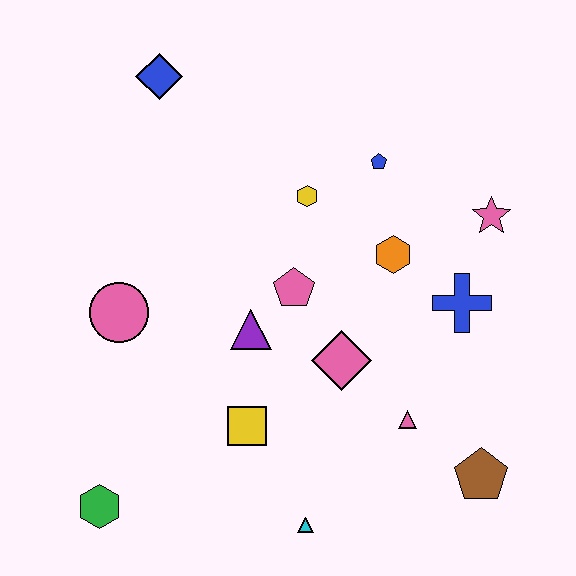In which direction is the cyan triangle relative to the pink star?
The cyan triangle is below the pink star.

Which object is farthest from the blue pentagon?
The green hexagon is farthest from the blue pentagon.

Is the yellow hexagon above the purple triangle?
Yes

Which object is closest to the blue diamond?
The yellow hexagon is closest to the blue diamond.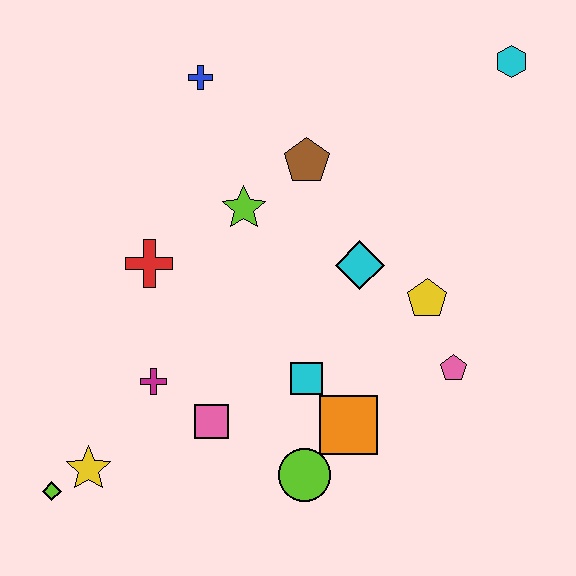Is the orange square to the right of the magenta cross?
Yes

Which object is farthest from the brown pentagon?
The lime diamond is farthest from the brown pentagon.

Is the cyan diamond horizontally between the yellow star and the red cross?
No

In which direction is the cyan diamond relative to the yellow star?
The cyan diamond is to the right of the yellow star.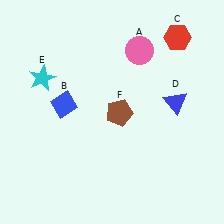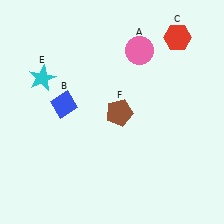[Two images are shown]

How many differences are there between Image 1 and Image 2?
There is 1 difference between the two images.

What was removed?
The blue triangle (D) was removed in Image 2.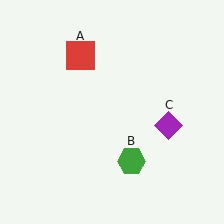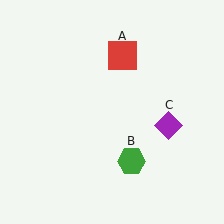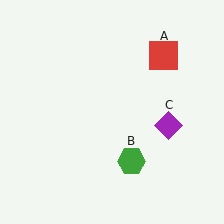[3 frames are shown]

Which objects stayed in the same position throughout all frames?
Green hexagon (object B) and purple diamond (object C) remained stationary.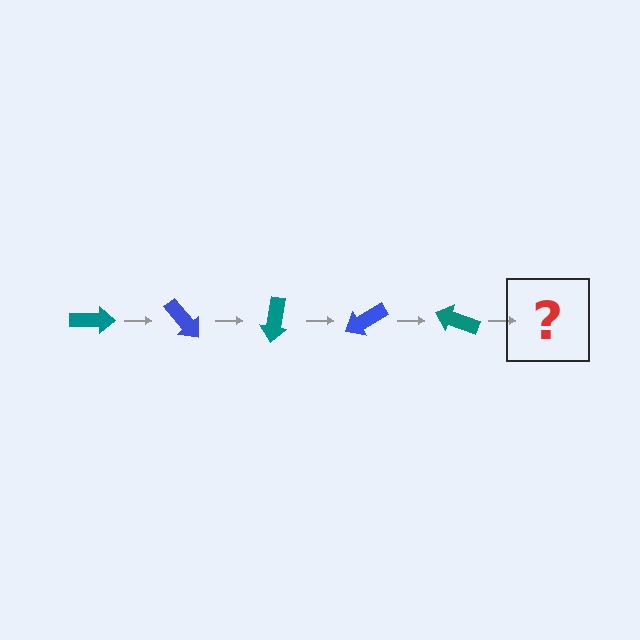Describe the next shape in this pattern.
It should be a blue arrow, rotated 250 degrees from the start.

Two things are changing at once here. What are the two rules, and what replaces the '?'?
The two rules are that it rotates 50 degrees each step and the color cycles through teal and blue. The '?' should be a blue arrow, rotated 250 degrees from the start.